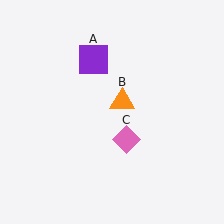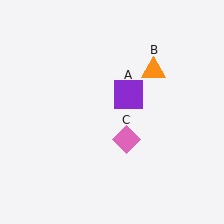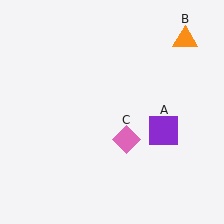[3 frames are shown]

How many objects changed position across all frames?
2 objects changed position: purple square (object A), orange triangle (object B).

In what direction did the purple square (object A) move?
The purple square (object A) moved down and to the right.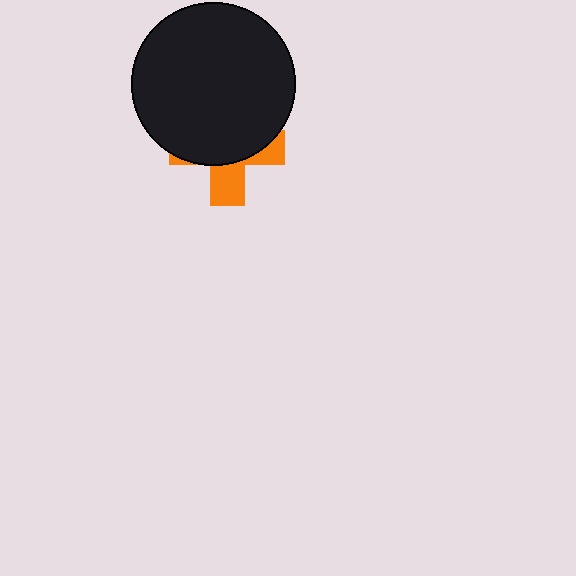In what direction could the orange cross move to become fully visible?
The orange cross could move down. That would shift it out from behind the black circle entirely.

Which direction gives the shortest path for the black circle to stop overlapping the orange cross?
Moving up gives the shortest separation.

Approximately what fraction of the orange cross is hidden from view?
Roughly 66% of the orange cross is hidden behind the black circle.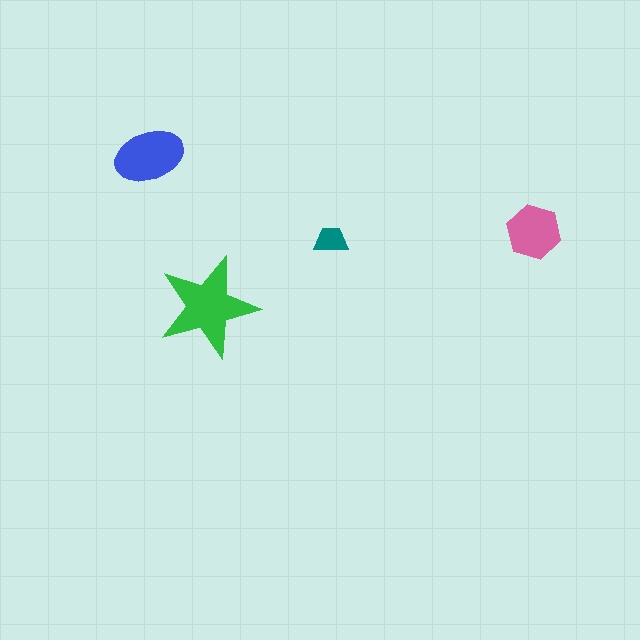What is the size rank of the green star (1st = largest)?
1st.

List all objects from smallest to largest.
The teal trapezoid, the pink hexagon, the blue ellipse, the green star.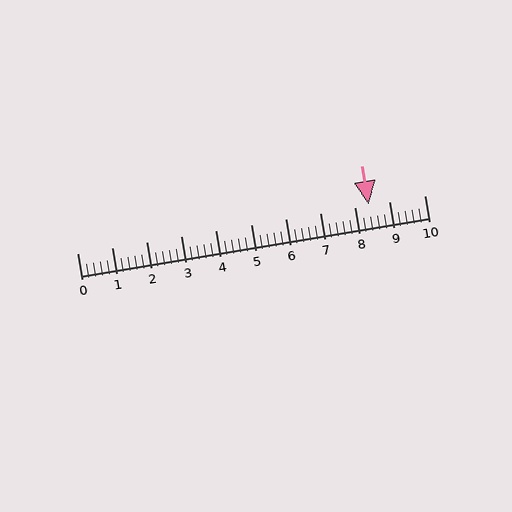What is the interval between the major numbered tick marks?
The major tick marks are spaced 1 units apart.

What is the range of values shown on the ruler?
The ruler shows values from 0 to 10.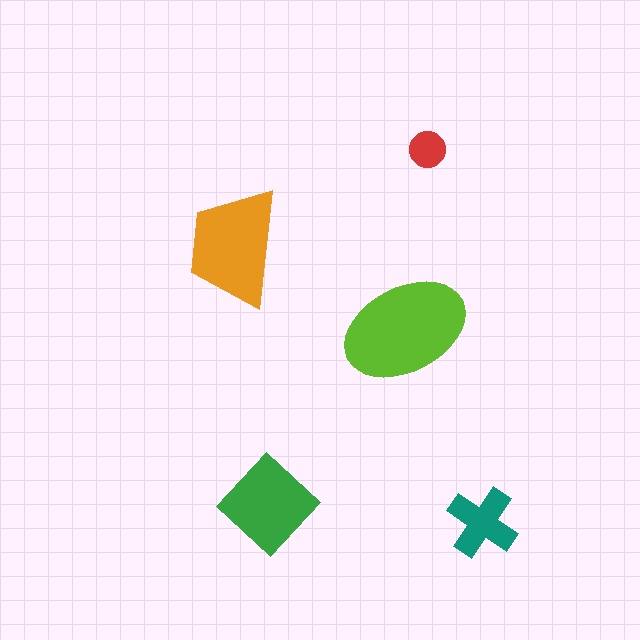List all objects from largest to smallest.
The lime ellipse, the orange trapezoid, the green diamond, the teal cross, the red circle.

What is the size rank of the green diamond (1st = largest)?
3rd.